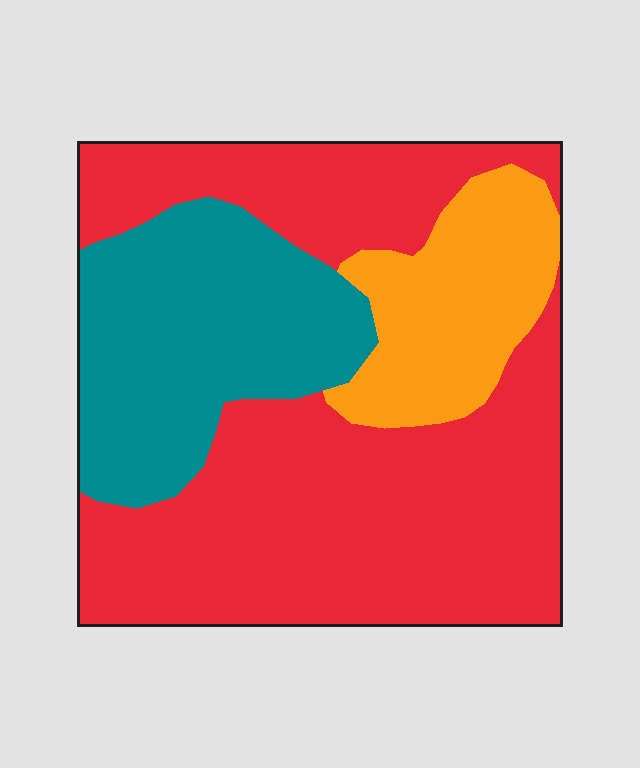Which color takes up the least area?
Orange, at roughly 15%.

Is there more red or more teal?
Red.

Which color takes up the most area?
Red, at roughly 60%.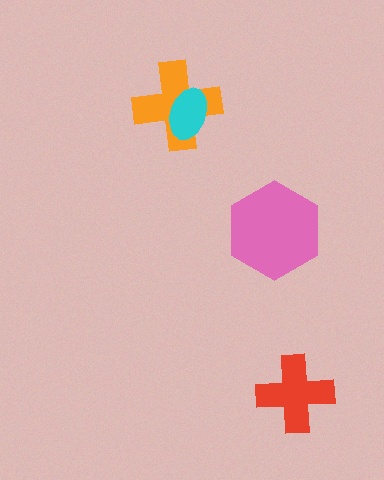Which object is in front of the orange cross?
The cyan ellipse is in front of the orange cross.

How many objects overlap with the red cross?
0 objects overlap with the red cross.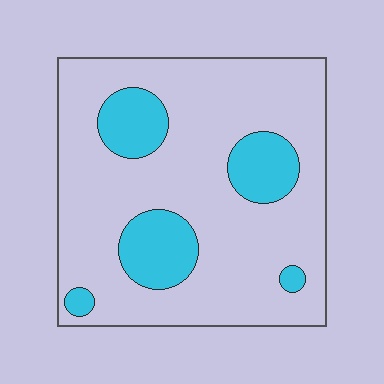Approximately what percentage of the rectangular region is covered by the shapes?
Approximately 20%.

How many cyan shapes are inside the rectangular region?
5.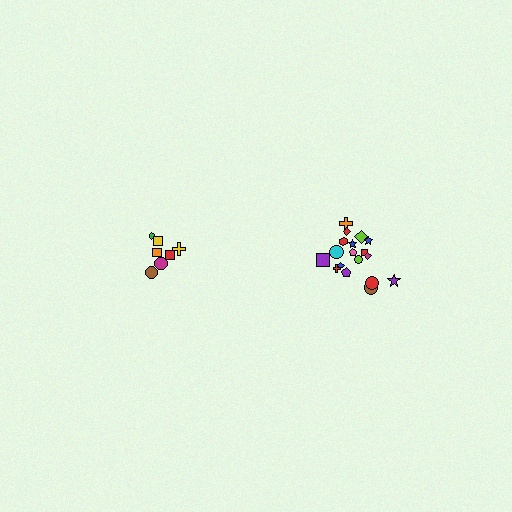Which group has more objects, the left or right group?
The right group.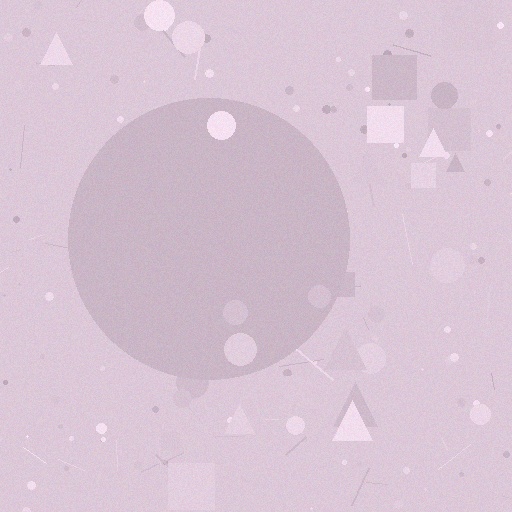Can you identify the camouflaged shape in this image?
The camouflaged shape is a circle.